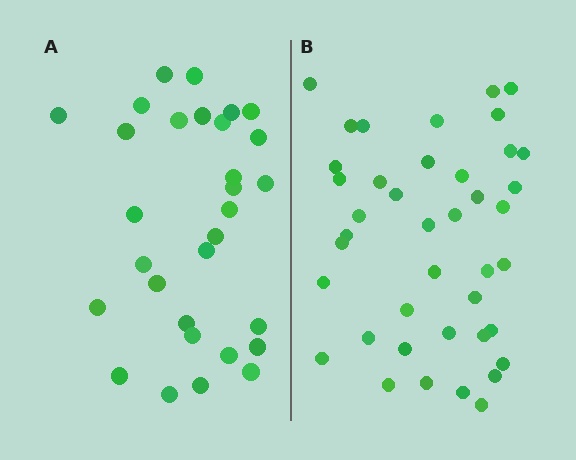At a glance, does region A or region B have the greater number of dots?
Region B (the right region) has more dots.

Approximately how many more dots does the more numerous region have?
Region B has roughly 12 or so more dots than region A.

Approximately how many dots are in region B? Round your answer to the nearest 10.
About 40 dots. (The exact count is 41, which rounds to 40.)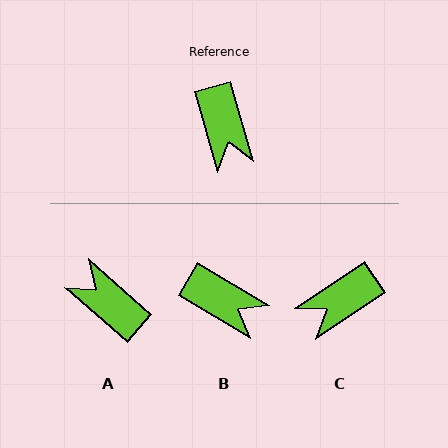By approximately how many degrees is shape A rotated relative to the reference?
Approximately 147 degrees clockwise.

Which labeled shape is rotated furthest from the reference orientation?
A, about 147 degrees away.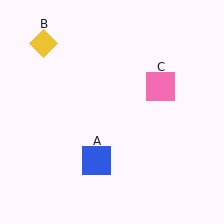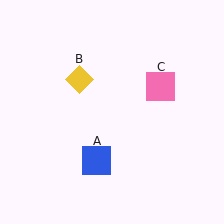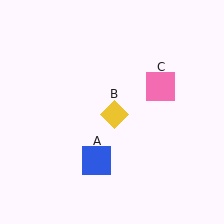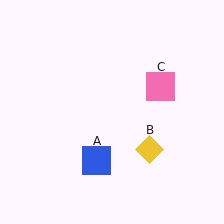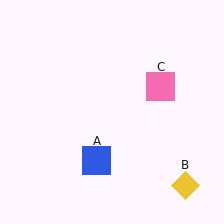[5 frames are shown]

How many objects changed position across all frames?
1 object changed position: yellow diamond (object B).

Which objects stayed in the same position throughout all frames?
Blue square (object A) and pink square (object C) remained stationary.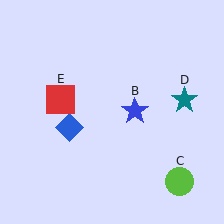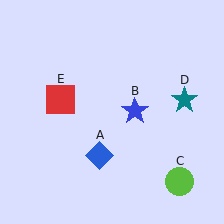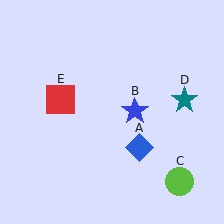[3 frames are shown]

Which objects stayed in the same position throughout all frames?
Blue star (object B) and lime circle (object C) and teal star (object D) and red square (object E) remained stationary.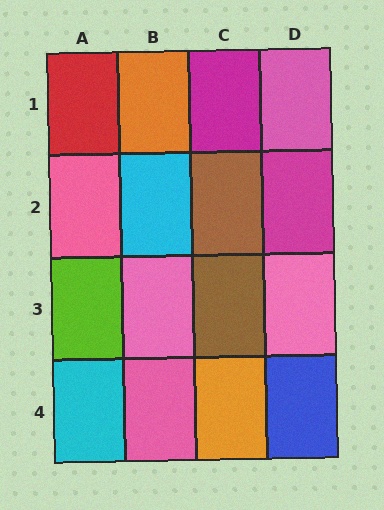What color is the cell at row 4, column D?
Blue.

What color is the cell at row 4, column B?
Pink.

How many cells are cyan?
2 cells are cyan.